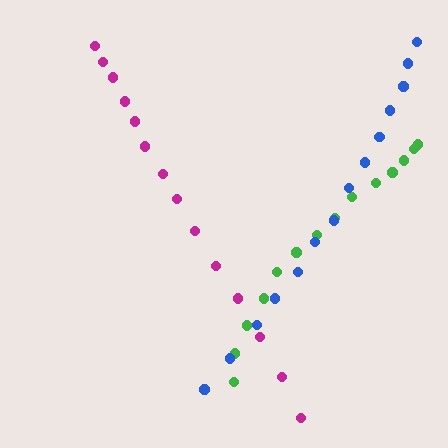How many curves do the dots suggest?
There are 3 distinct paths.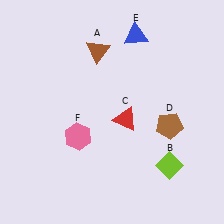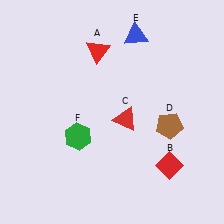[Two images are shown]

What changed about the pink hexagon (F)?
In Image 1, F is pink. In Image 2, it changed to green.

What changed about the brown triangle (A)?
In Image 1, A is brown. In Image 2, it changed to red.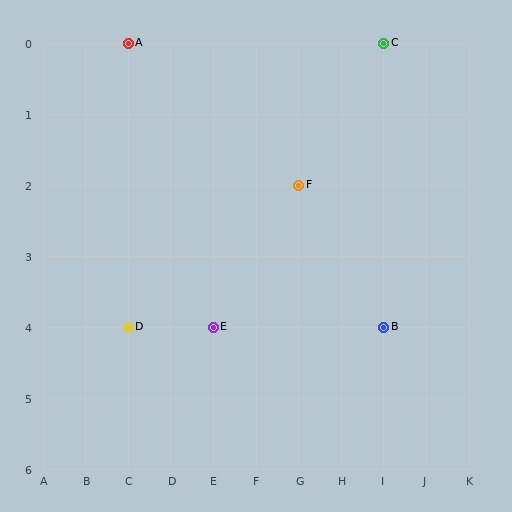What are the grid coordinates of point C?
Point C is at grid coordinates (I, 0).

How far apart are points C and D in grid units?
Points C and D are 6 columns and 4 rows apart (about 7.2 grid units diagonally).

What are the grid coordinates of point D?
Point D is at grid coordinates (C, 4).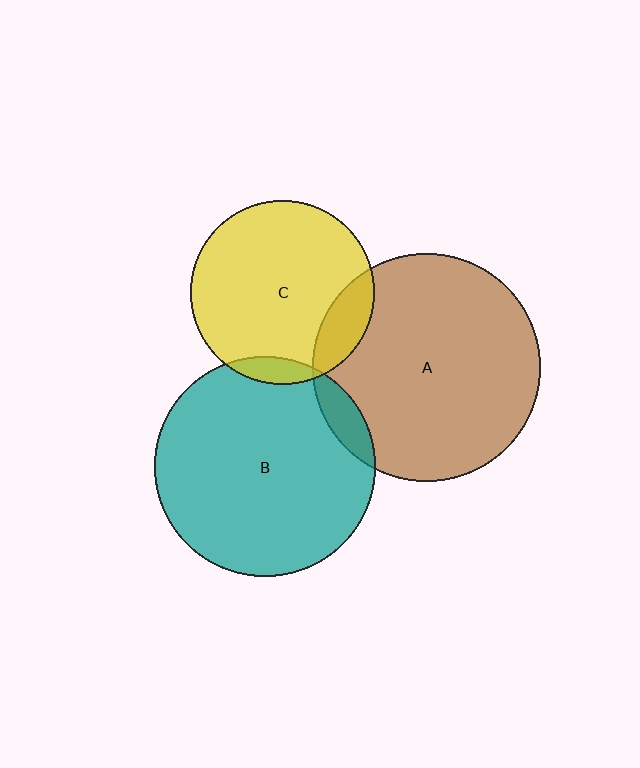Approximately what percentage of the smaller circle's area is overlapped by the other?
Approximately 5%.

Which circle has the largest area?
Circle A (brown).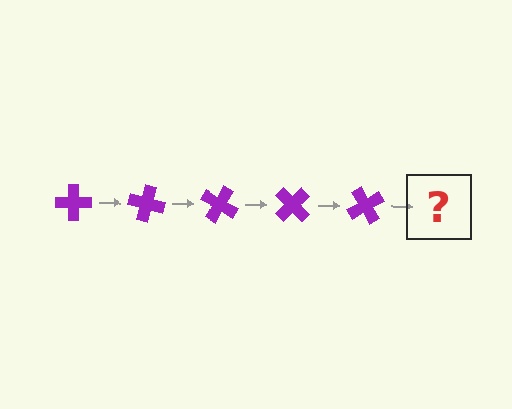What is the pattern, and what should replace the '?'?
The pattern is that the cross rotates 15 degrees each step. The '?' should be a purple cross rotated 75 degrees.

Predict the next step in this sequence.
The next step is a purple cross rotated 75 degrees.